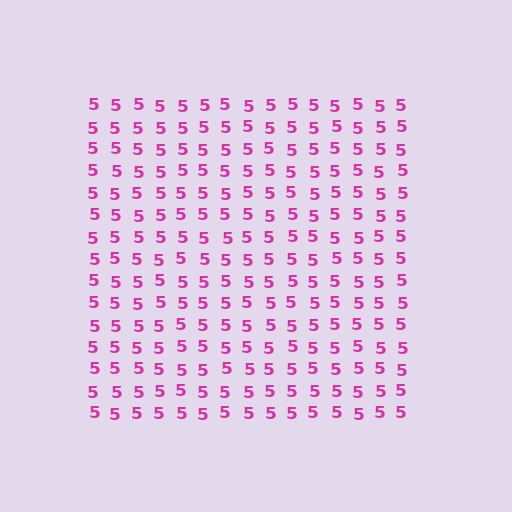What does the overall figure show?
The overall figure shows a square.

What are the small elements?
The small elements are digit 5's.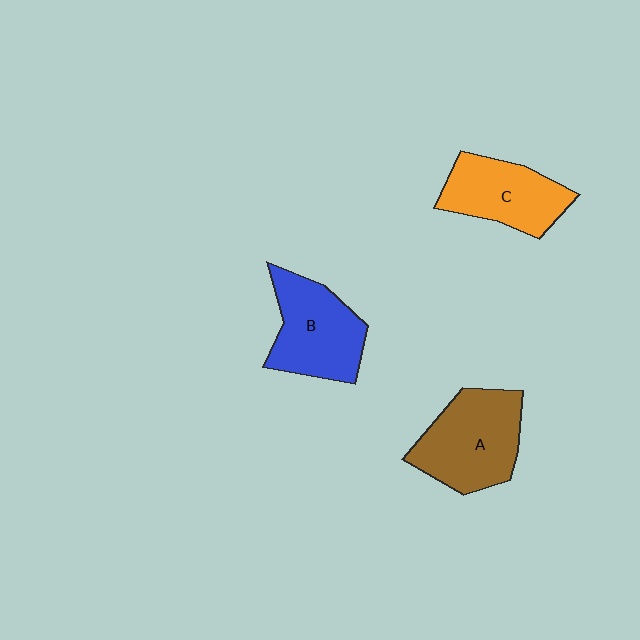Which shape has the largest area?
Shape A (brown).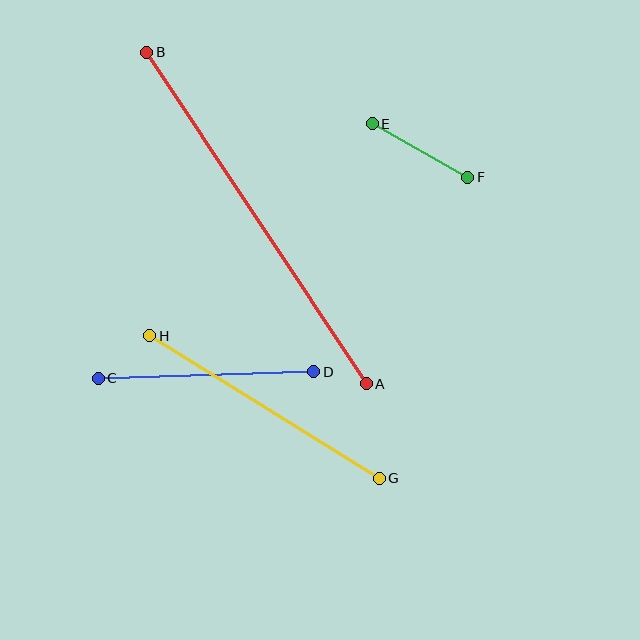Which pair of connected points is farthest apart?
Points A and B are farthest apart.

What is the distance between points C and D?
The distance is approximately 215 pixels.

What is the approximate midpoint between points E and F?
The midpoint is at approximately (420, 150) pixels.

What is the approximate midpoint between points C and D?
The midpoint is at approximately (206, 375) pixels.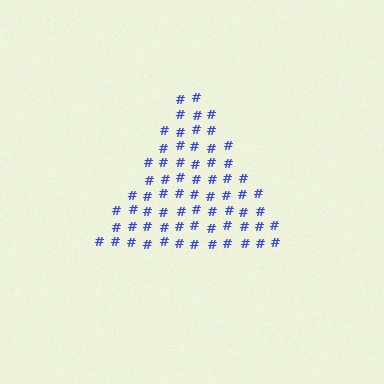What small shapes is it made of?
It is made of small hash symbols.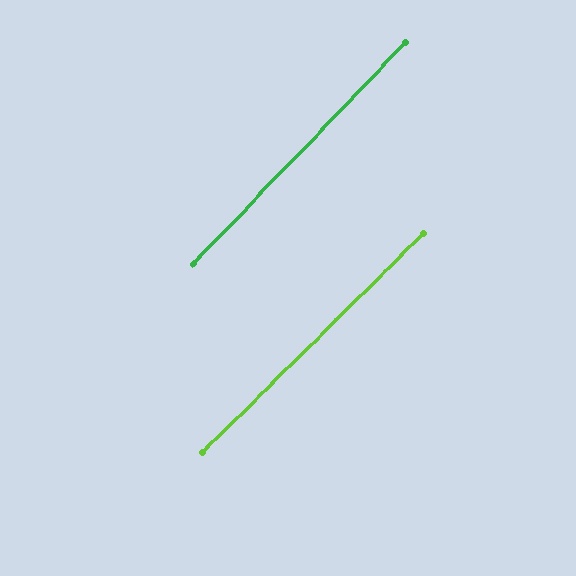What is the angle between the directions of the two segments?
Approximately 1 degree.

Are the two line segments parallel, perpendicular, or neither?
Parallel — their directions differ by only 1.5°.